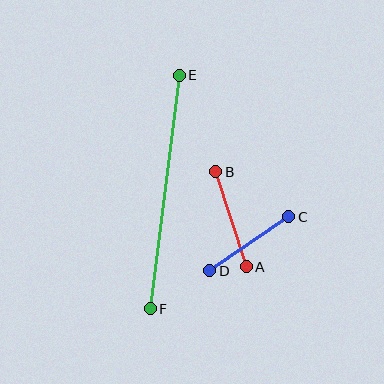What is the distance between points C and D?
The distance is approximately 96 pixels.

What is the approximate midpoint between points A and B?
The midpoint is at approximately (231, 219) pixels.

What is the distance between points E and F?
The distance is approximately 235 pixels.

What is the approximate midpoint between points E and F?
The midpoint is at approximately (165, 192) pixels.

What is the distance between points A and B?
The distance is approximately 100 pixels.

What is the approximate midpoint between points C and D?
The midpoint is at approximately (249, 244) pixels.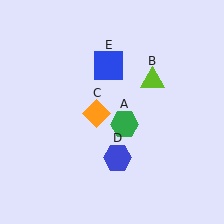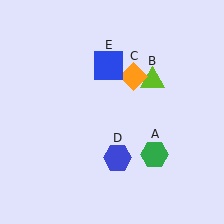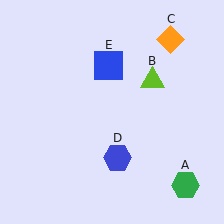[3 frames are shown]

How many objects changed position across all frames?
2 objects changed position: green hexagon (object A), orange diamond (object C).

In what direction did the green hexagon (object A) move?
The green hexagon (object A) moved down and to the right.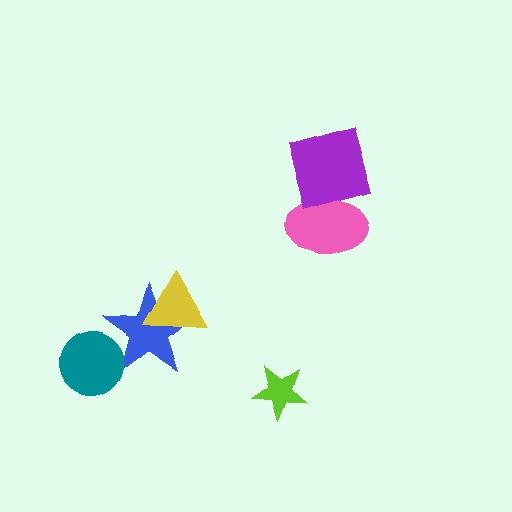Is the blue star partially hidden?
Yes, it is partially covered by another shape.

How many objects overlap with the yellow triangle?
1 object overlaps with the yellow triangle.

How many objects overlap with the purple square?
1 object overlaps with the purple square.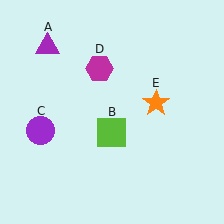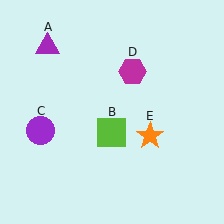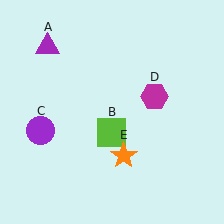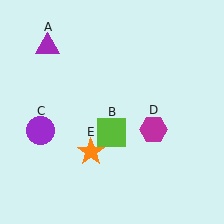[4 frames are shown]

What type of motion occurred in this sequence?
The magenta hexagon (object D), orange star (object E) rotated clockwise around the center of the scene.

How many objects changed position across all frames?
2 objects changed position: magenta hexagon (object D), orange star (object E).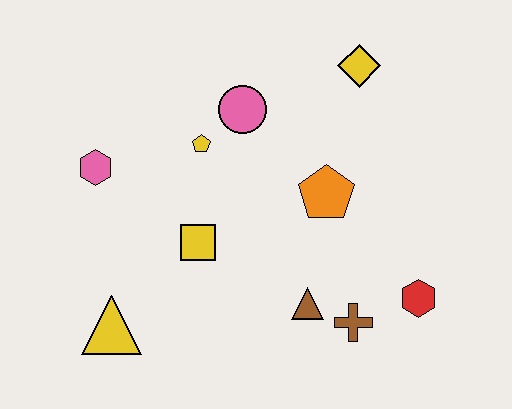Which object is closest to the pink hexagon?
The yellow pentagon is closest to the pink hexagon.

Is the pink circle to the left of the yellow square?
No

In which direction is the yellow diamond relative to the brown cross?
The yellow diamond is above the brown cross.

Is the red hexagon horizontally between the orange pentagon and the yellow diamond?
No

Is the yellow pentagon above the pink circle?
No